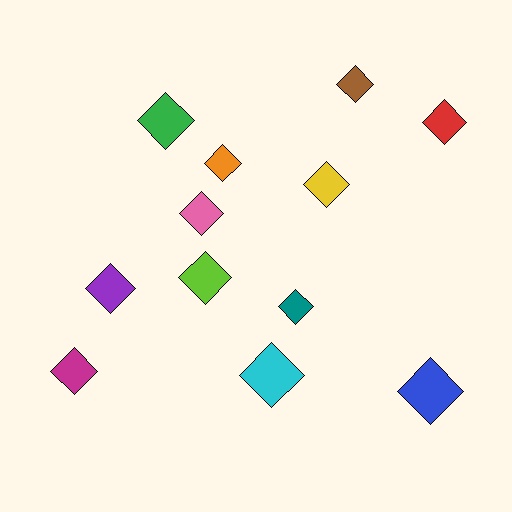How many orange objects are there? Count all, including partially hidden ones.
There is 1 orange object.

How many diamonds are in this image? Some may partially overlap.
There are 12 diamonds.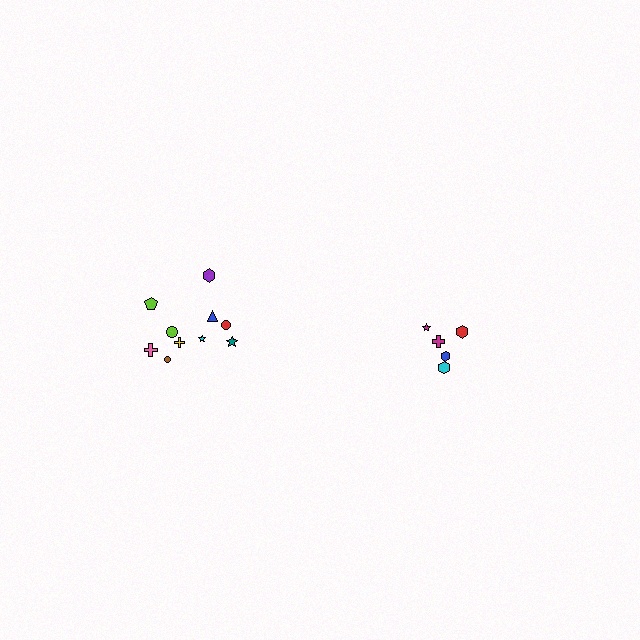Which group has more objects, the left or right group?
The left group.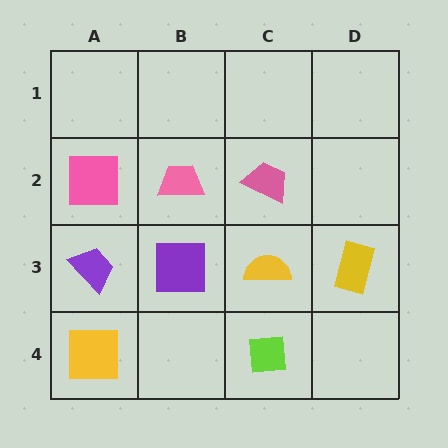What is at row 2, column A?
A pink square.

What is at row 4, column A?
A yellow square.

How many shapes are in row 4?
2 shapes.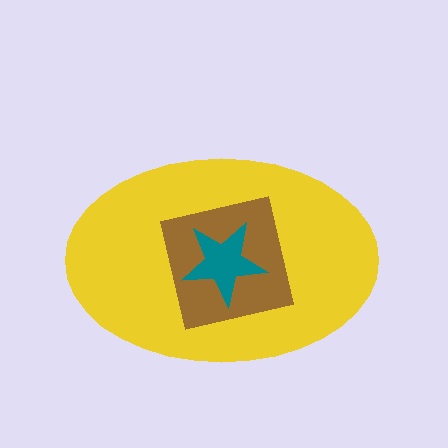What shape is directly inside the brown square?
The teal star.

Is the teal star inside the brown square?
Yes.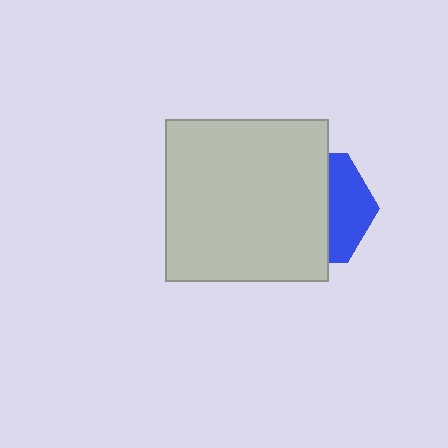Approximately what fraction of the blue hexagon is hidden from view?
Roughly 64% of the blue hexagon is hidden behind the light gray square.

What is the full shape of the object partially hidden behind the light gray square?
The partially hidden object is a blue hexagon.